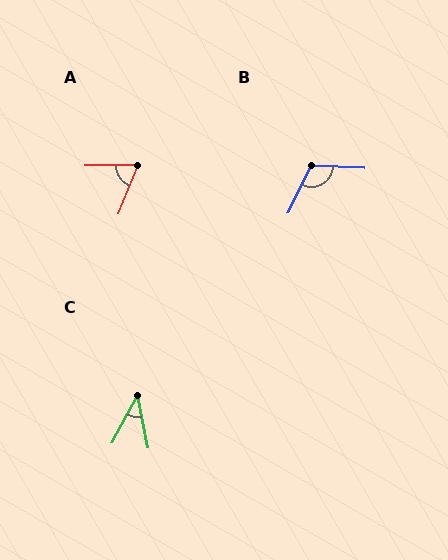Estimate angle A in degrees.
Approximately 67 degrees.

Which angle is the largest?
B, at approximately 113 degrees.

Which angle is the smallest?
C, at approximately 40 degrees.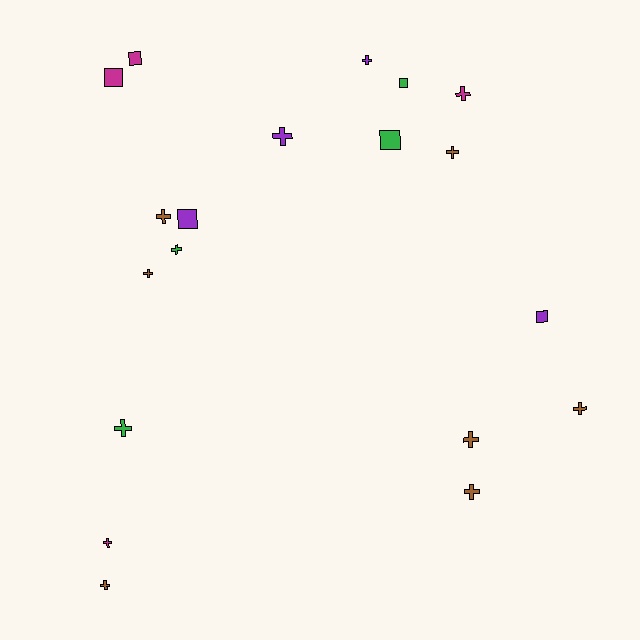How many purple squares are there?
There are 2 purple squares.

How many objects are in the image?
There are 19 objects.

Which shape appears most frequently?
Cross, with 13 objects.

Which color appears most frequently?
Brown, with 7 objects.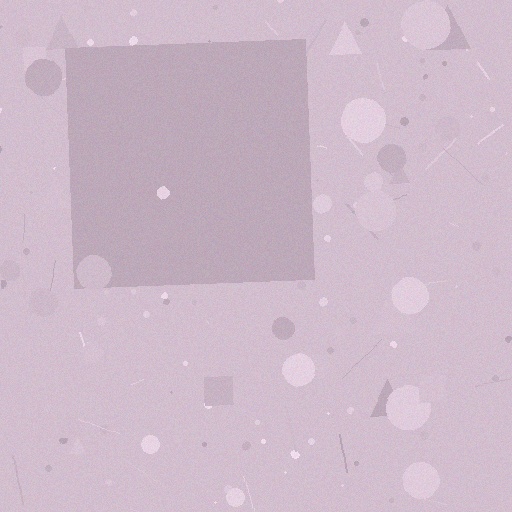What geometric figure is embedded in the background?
A square is embedded in the background.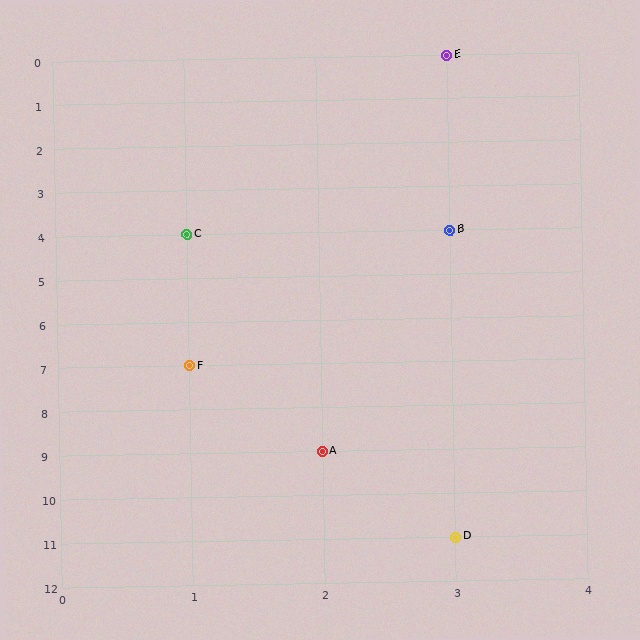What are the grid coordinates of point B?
Point B is at grid coordinates (3, 4).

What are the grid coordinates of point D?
Point D is at grid coordinates (3, 11).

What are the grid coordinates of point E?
Point E is at grid coordinates (3, 0).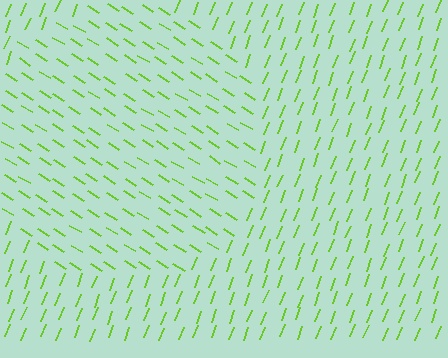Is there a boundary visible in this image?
Yes, there is a texture boundary formed by a change in line orientation.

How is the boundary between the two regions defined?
The boundary is defined purely by a change in line orientation (approximately 79 degrees difference). All lines are the same color and thickness.